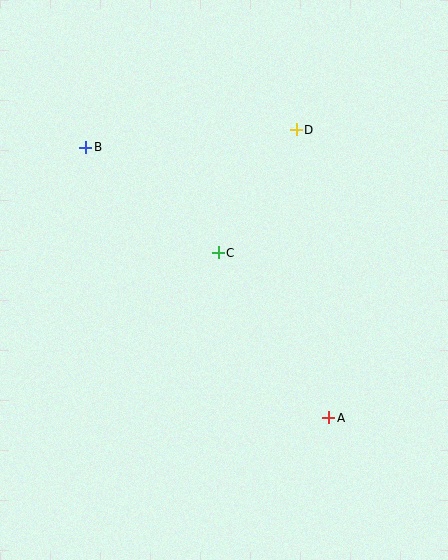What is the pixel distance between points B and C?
The distance between B and C is 170 pixels.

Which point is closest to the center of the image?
Point C at (218, 253) is closest to the center.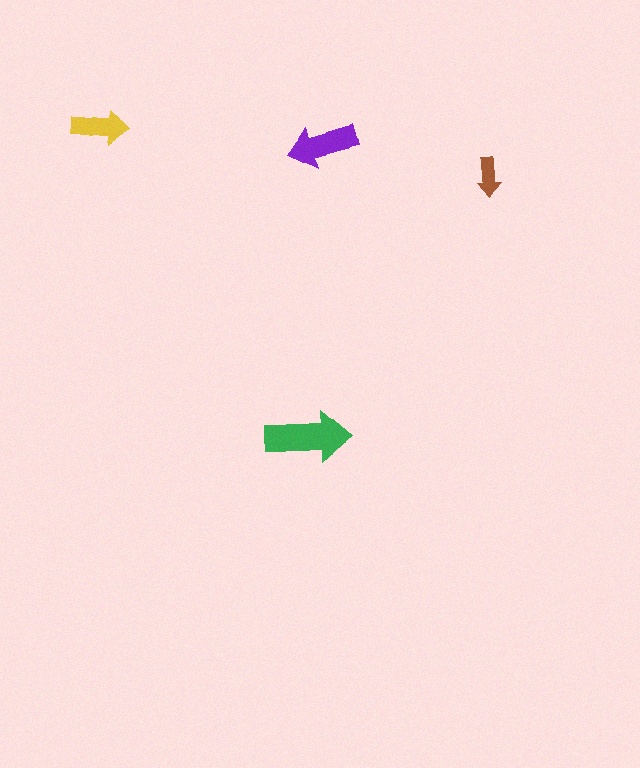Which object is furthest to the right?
The brown arrow is rightmost.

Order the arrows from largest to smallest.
the green one, the purple one, the yellow one, the brown one.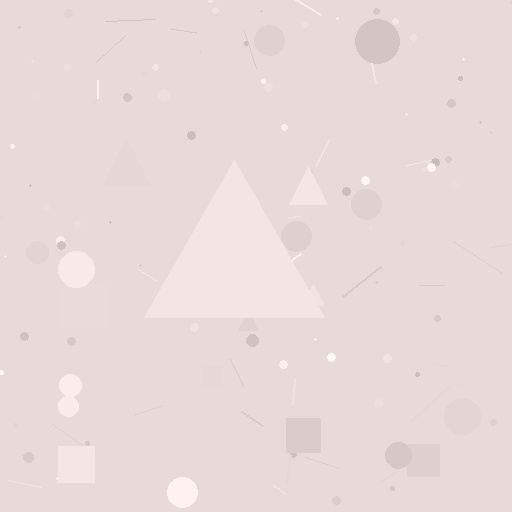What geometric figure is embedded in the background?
A triangle is embedded in the background.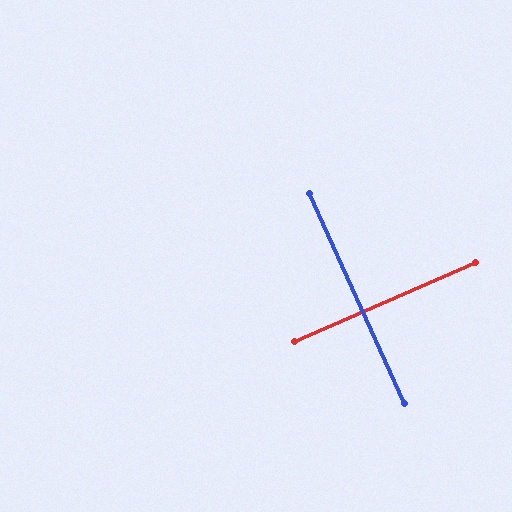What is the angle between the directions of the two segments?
Approximately 89 degrees.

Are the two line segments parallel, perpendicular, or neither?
Perpendicular — they meet at approximately 89°.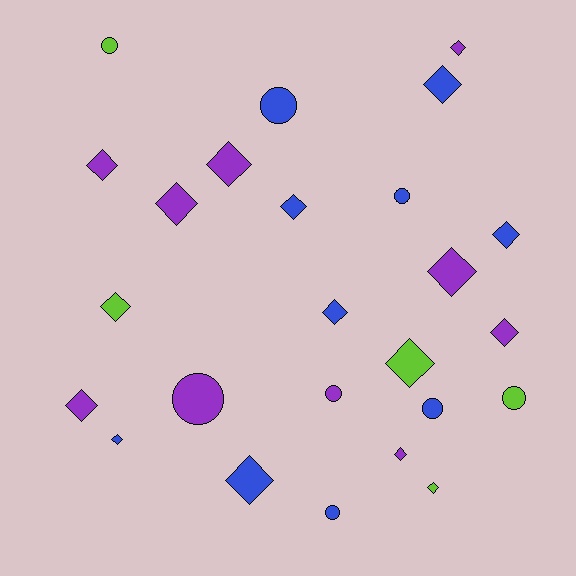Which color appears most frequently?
Purple, with 10 objects.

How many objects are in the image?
There are 25 objects.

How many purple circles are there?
There are 2 purple circles.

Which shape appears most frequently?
Diamond, with 17 objects.